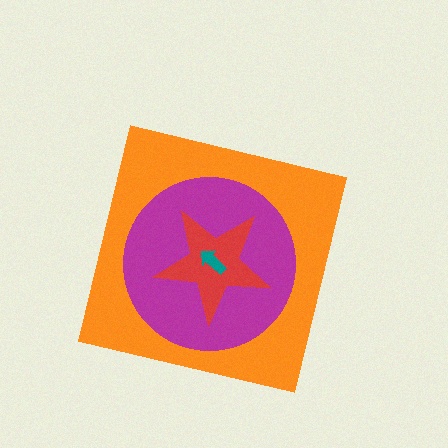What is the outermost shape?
The orange square.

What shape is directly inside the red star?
The teal arrow.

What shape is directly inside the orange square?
The magenta circle.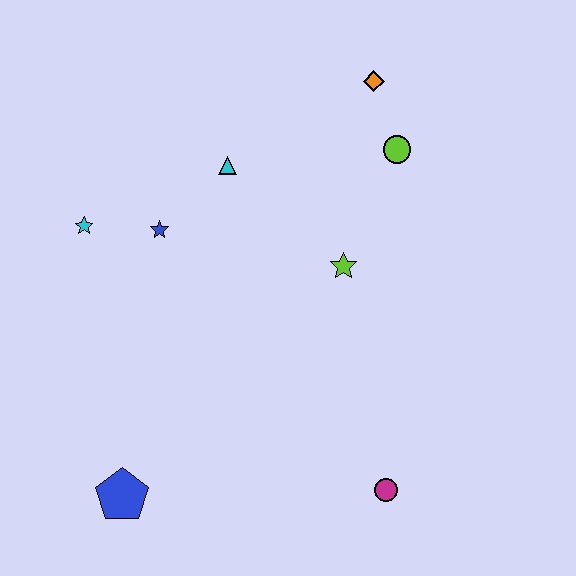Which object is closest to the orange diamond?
The lime circle is closest to the orange diamond.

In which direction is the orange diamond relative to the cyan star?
The orange diamond is to the right of the cyan star.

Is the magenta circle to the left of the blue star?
No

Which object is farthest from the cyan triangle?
The magenta circle is farthest from the cyan triangle.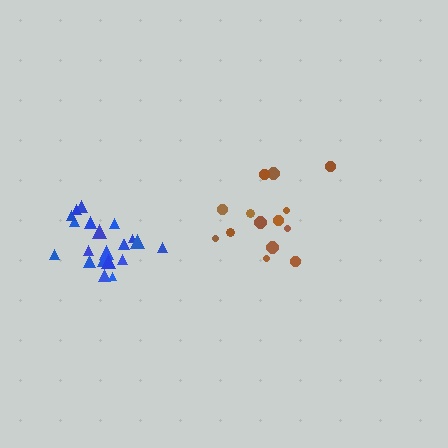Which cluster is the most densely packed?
Blue.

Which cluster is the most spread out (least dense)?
Brown.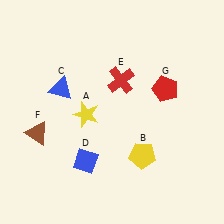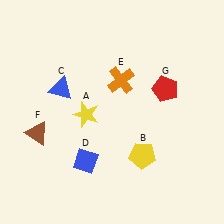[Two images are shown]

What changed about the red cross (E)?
In Image 1, E is red. In Image 2, it changed to orange.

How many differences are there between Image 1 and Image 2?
There is 1 difference between the two images.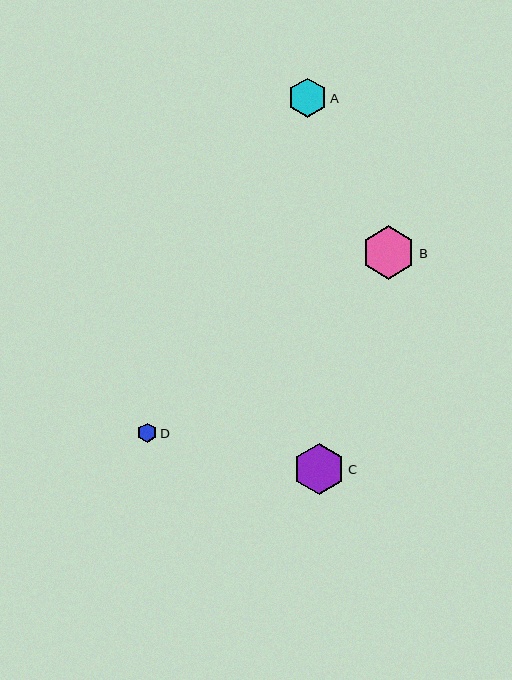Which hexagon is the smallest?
Hexagon D is the smallest with a size of approximately 19 pixels.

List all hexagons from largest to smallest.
From largest to smallest: B, C, A, D.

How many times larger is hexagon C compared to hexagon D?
Hexagon C is approximately 2.7 times the size of hexagon D.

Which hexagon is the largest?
Hexagon B is the largest with a size of approximately 54 pixels.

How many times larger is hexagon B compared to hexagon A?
Hexagon B is approximately 1.4 times the size of hexagon A.